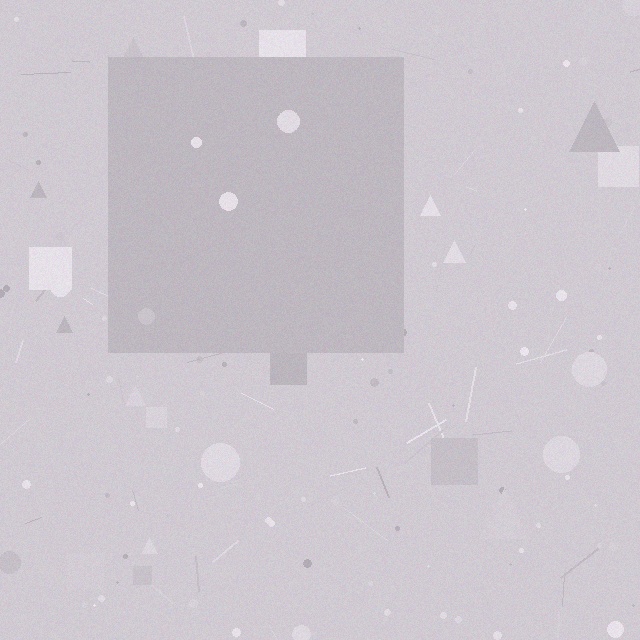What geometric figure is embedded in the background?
A square is embedded in the background.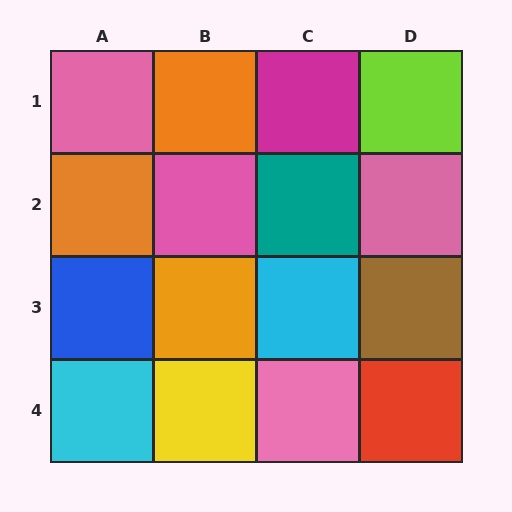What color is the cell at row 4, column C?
Pink.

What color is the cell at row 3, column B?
Orange.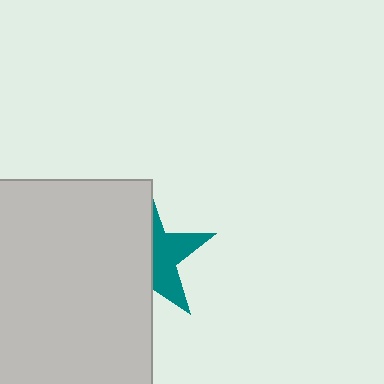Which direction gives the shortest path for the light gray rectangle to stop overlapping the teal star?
Moving left gives the shortest separation.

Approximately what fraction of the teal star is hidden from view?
Roughly 59% of the teal star is hidden behind the light gray rectangle.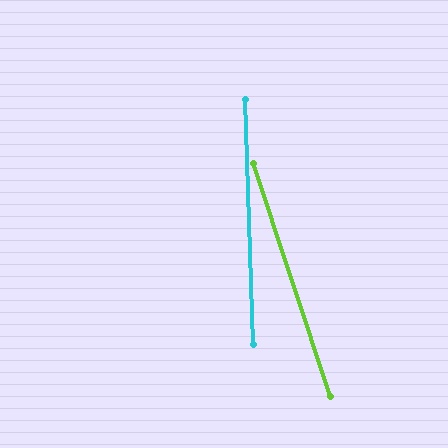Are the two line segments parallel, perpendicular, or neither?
Neither parallel nor perpendicular — they differ by about 16°.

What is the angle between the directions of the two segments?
Approximately 16 degrees.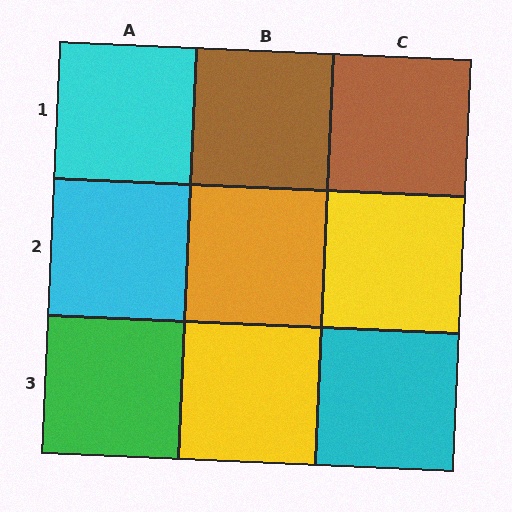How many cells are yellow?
2 cells are yellow.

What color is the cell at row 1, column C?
Brown.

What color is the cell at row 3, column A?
Green.